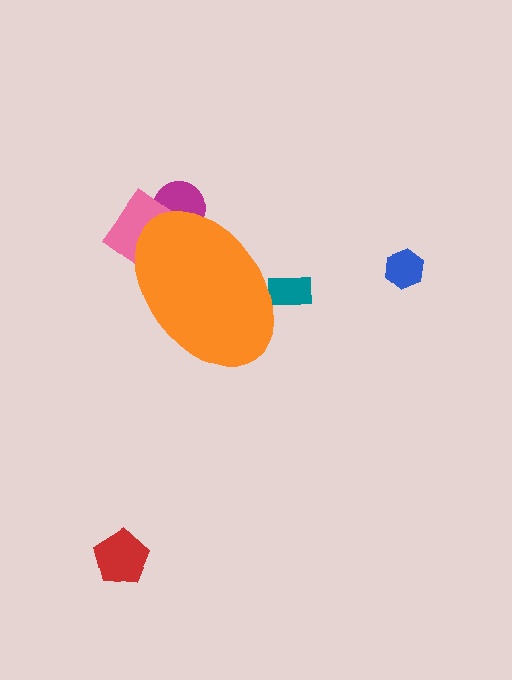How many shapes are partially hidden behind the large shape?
3 shapes are partially hidden.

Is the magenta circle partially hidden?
Yes, the magenta circle is partially hidden behind the orange ellipse.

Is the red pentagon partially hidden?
No, the red pentagon is fully visible.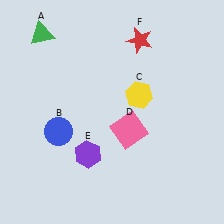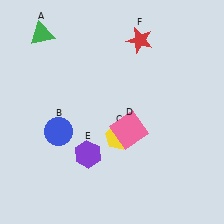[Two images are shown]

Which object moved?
The yellow hexagon (C) moved down.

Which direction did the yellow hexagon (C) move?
The yellow hexagon (C) moved down.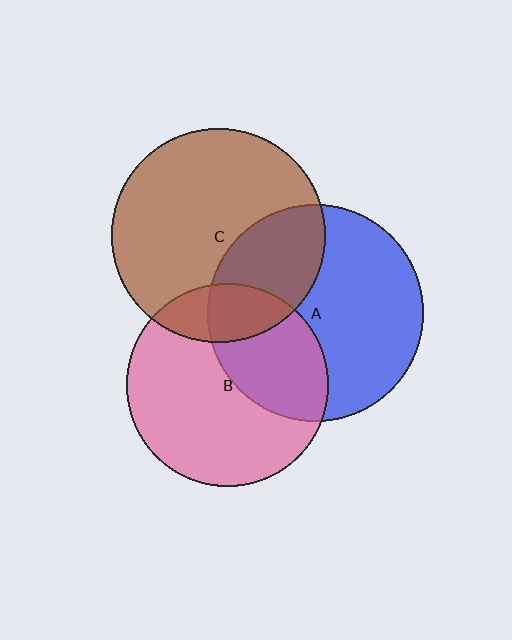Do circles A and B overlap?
Yes.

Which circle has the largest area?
Circle A (blue).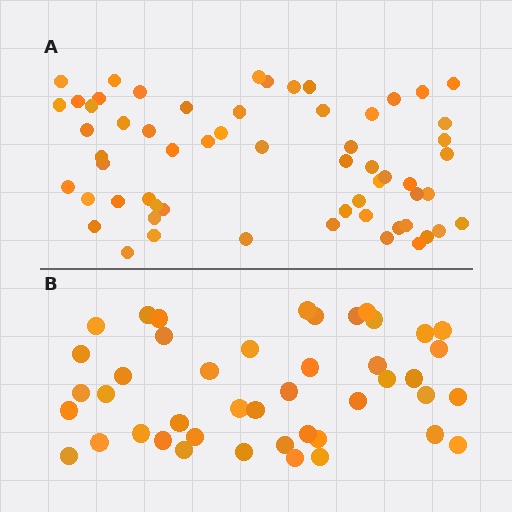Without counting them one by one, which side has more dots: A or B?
Region A (the top region) has more dots.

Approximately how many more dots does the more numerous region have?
Region A has approximately 15 more dots than region B.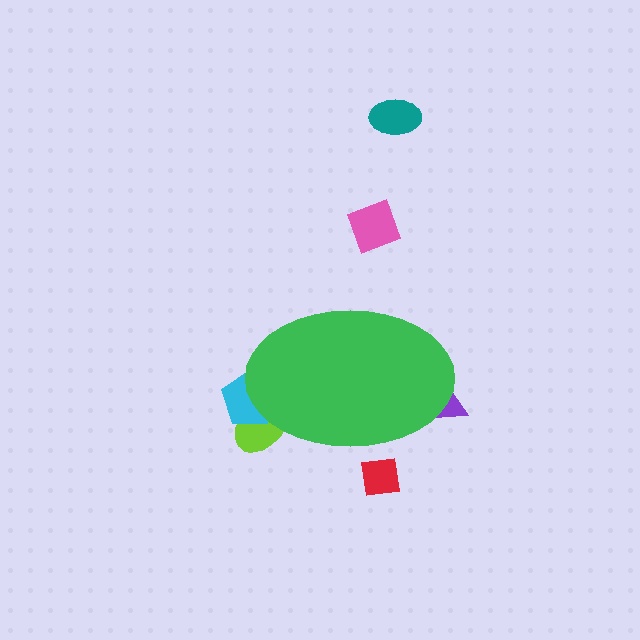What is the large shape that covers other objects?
A green ellipse.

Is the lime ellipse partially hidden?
Yes, the lime ellipse is partially hidden behind the green ellipse.